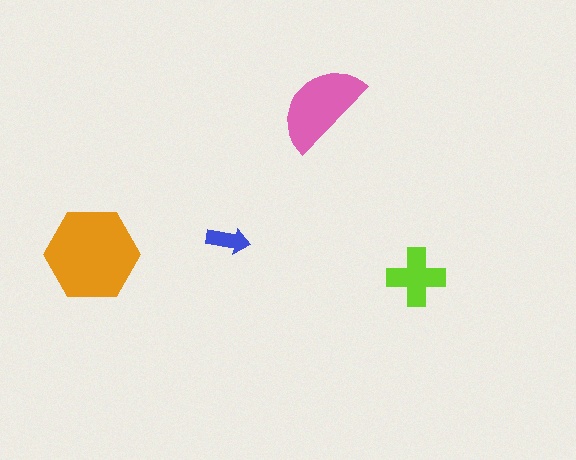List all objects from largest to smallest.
The orange hexagon, the pink semicircle, the lime cross, the blue arrow.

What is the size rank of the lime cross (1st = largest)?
3rd.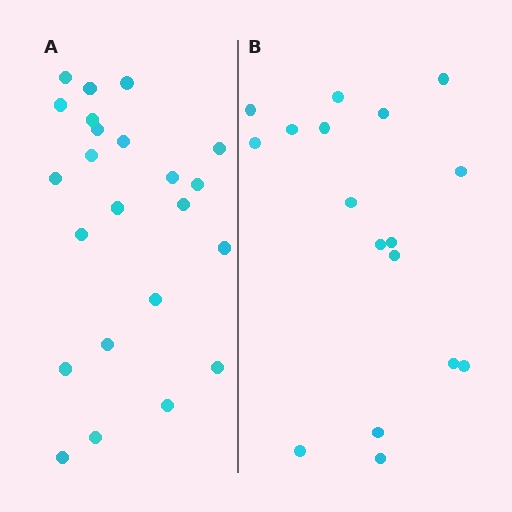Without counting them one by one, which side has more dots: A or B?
Region A (the left region) has more dots.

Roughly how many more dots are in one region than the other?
Region A has about 6 more dots than region B.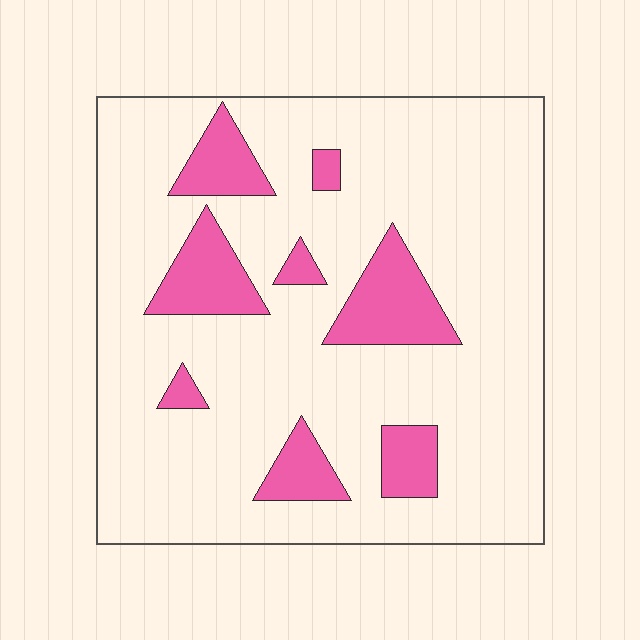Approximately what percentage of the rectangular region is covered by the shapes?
Approximately 15%.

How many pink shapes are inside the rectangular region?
8.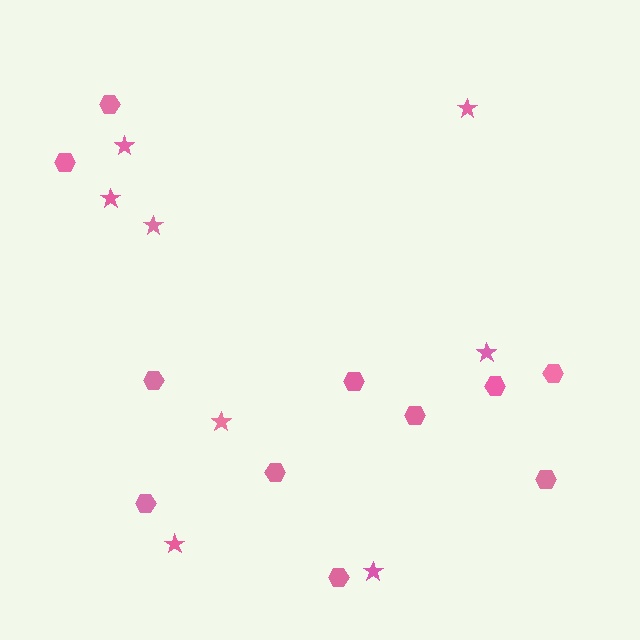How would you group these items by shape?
There are 2 groups: one group of hexagons (11) and one group of stars (8).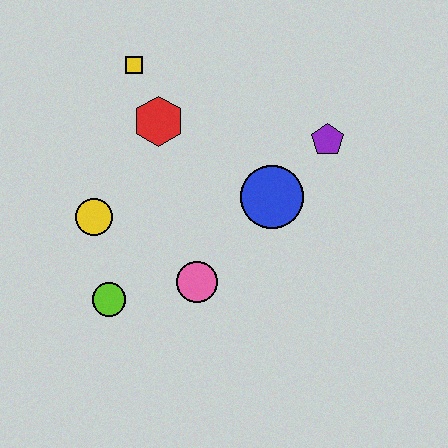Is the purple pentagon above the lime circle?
Yes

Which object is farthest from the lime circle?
The purple pentagon is farthest from the lime circle.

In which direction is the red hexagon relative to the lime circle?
The red hexagon is above the lime circle.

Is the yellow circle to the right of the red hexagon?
No